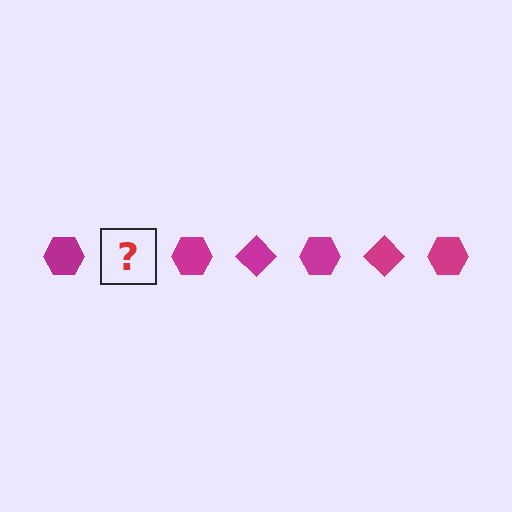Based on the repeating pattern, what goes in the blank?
The blank should be a magenta diamond.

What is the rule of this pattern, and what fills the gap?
The rule is that the pattern cycles through hexagon, diamond shapes in magenta. The gap should be filled with a magenta diamond.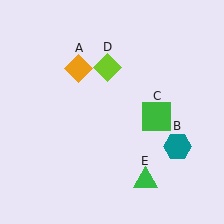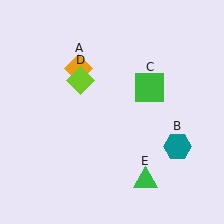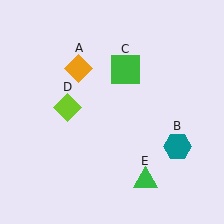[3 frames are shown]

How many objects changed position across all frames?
2 objects changed position: green square (object C), lime diamond (object D).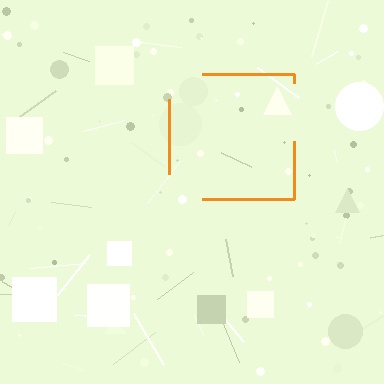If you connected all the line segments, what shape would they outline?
They would outline a square.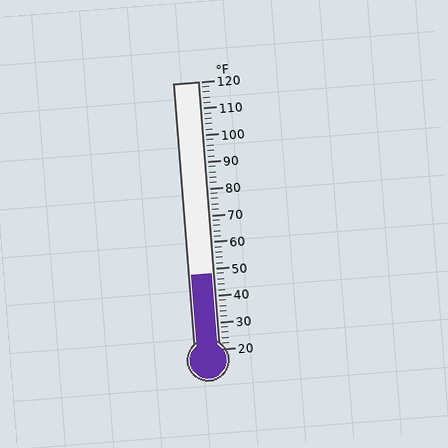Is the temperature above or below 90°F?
The temperature is below 90°F.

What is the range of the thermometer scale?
The thermometer scale ranges from 20°F to 120°F.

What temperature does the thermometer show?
The thermometer shows approximately 48°F.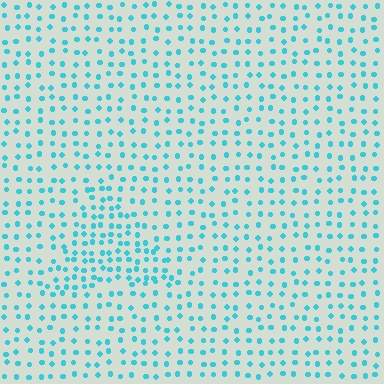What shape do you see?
I see a triangle.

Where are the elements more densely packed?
The elements are more densely packed inside the triangle boundary.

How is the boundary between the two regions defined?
The boundary is defined by a change in element density (approximately 1.7x ratio). All elements are the same color, size, and shape.